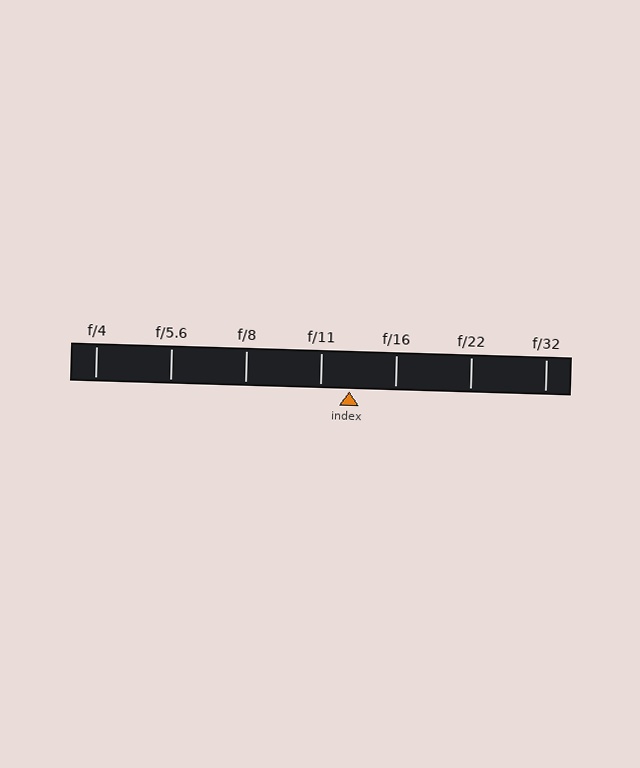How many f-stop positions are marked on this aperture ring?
There are 7 f-stop positions marked.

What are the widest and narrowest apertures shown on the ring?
The widest aperture shown is f/4 and the narrowest is f/32.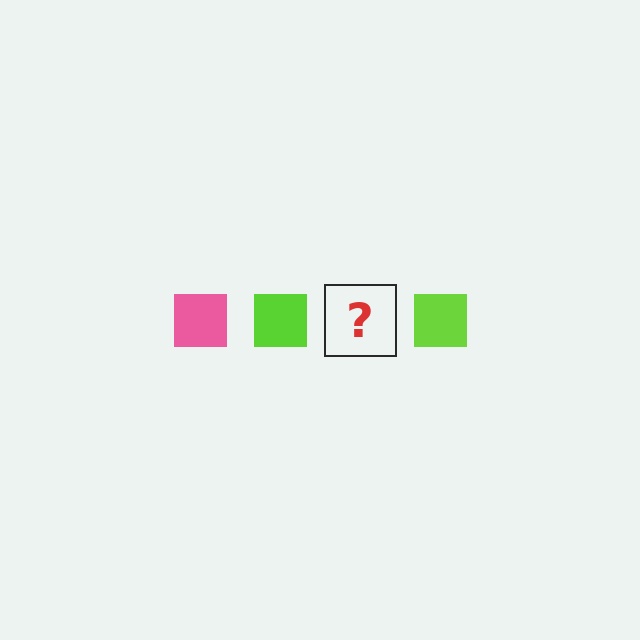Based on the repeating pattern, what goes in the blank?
The blank should be a pink square.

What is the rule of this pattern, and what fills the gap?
The rule is that the pattern cycles through pink, lime squares. The gap should be filled with a pink square.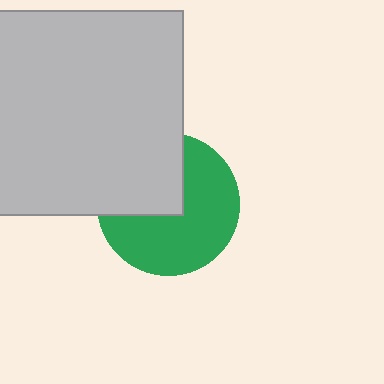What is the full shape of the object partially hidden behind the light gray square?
The partially hidden object is a green circle.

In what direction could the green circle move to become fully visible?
The green circle could move toward the lower-right. That would shift it out from behind the light gray square entirely.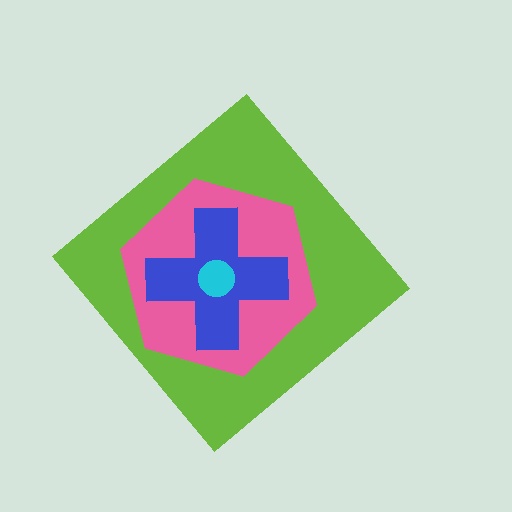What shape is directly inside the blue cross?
The cyan circle.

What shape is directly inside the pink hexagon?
The blue cross.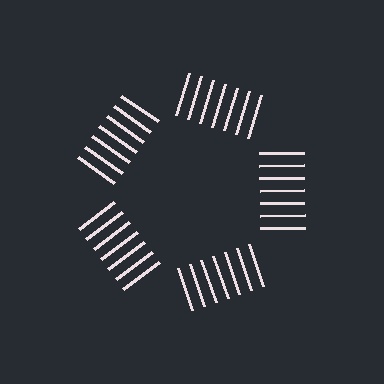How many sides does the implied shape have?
5 sides — the line-ends trace a pentagon.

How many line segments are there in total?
35 — 7 along each of the 5 edges.